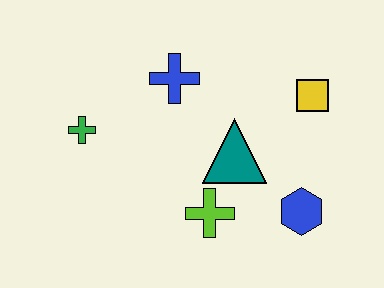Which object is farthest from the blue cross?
The blue hexagon is farthest from the blue cross.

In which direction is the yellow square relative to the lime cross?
The yellow square is above the lime cross.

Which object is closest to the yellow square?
The teal triangle is closest to the yellow square.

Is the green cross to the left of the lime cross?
Yes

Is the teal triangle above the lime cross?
Yes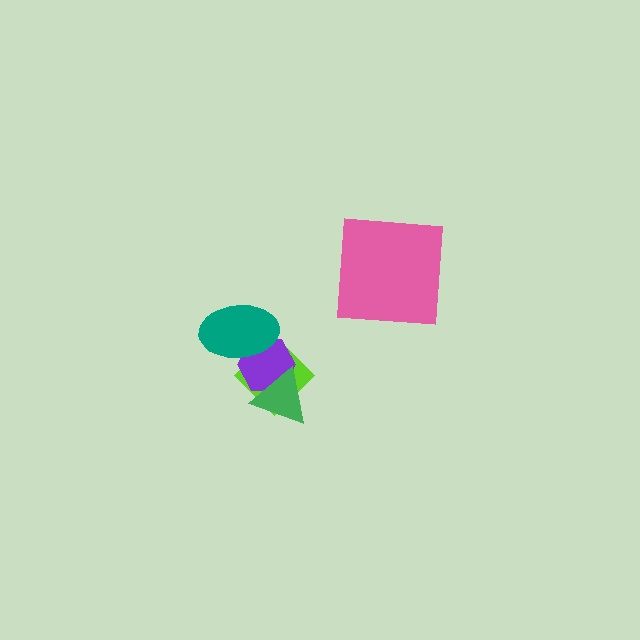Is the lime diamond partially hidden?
Yes, it is partially covered by another shape.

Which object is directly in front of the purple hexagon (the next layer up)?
The teal ellipse is directly in front of the purple hexagon.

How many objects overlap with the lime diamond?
3 objects overlap with the lime diamond.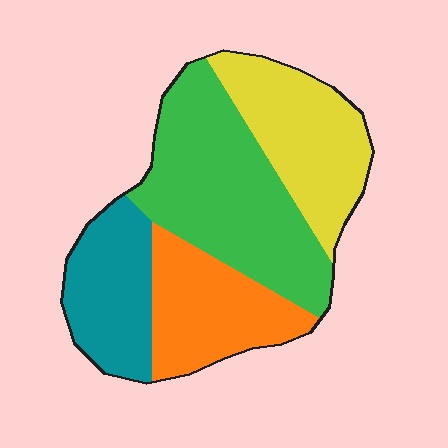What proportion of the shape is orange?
Orange covers 21% of the shape.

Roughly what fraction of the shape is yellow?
Yellow covers 24% of the shape.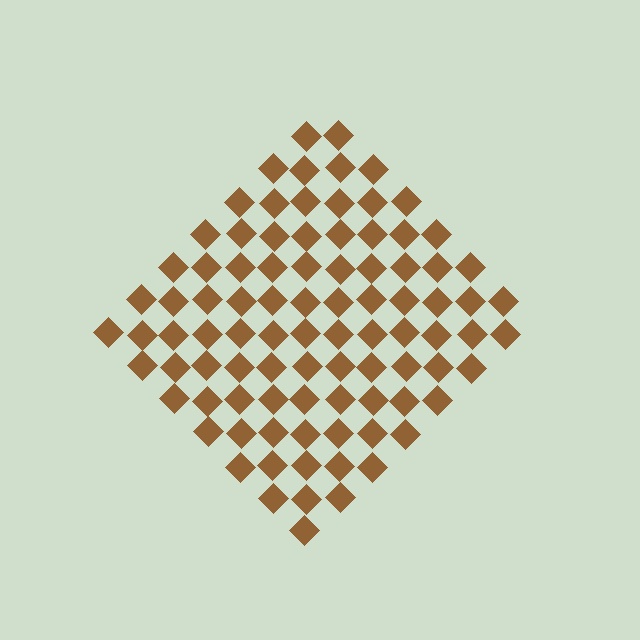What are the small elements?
The small elements are diamonds.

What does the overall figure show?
The overall figure shows a diamond.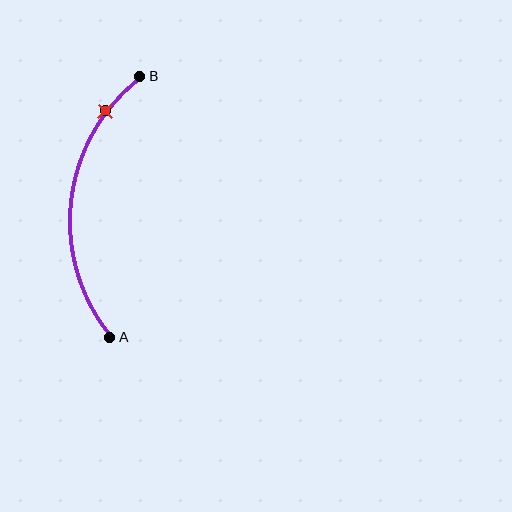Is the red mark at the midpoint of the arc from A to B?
No. The red mark lies on the arc but is closer to endpoint B. The arc midpoint would be at the point on the curve equidistant along the arc from both A and B.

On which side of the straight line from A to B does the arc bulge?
The arc bulges to the left of the straight line connecting A and B.